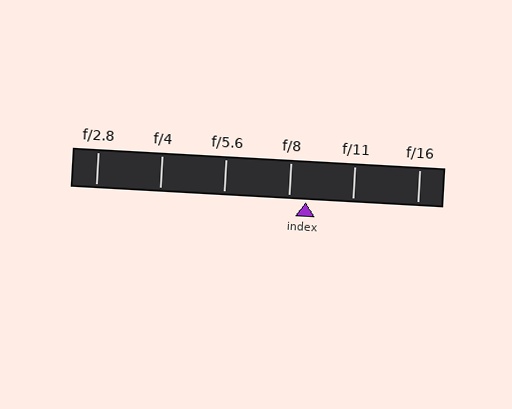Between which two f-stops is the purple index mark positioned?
The index mark is between f/8 and f/11.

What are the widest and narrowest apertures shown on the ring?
The widest aperture shown is f/2.8 and the narrowest is f/16.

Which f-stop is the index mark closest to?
The index mark is closest to f/8.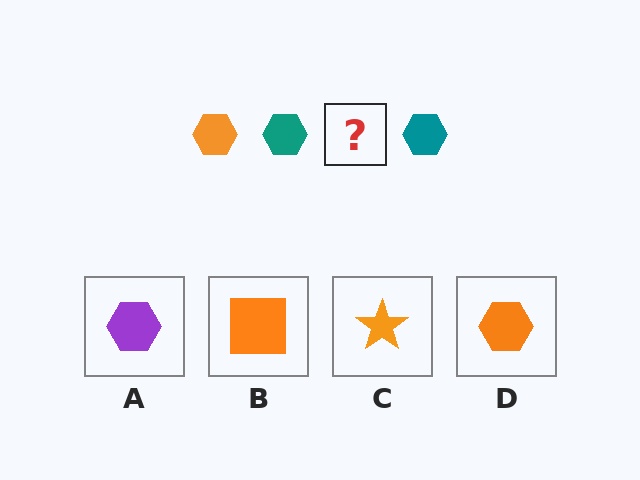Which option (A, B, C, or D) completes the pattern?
D.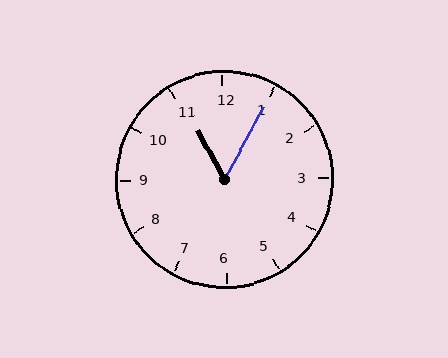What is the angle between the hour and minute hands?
Approximately 58 degrees.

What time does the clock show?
11:05.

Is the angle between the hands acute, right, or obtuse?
It is acute.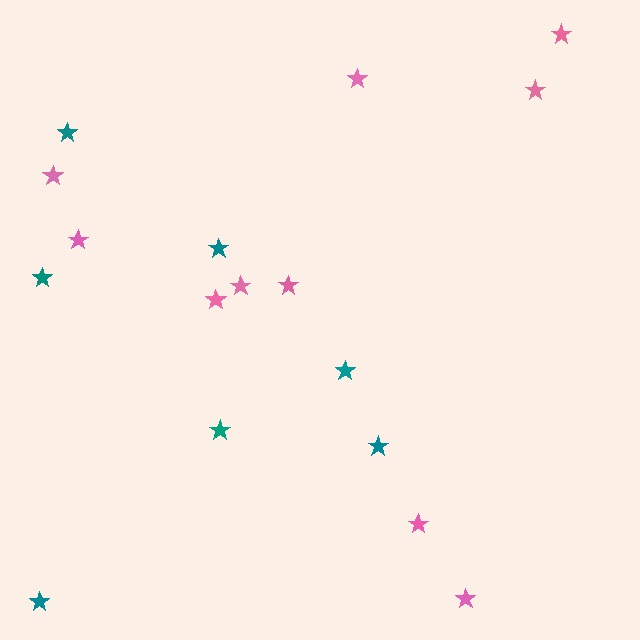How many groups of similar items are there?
There are 2 groups: one group of teal stars (7) and one group of pink stars (10).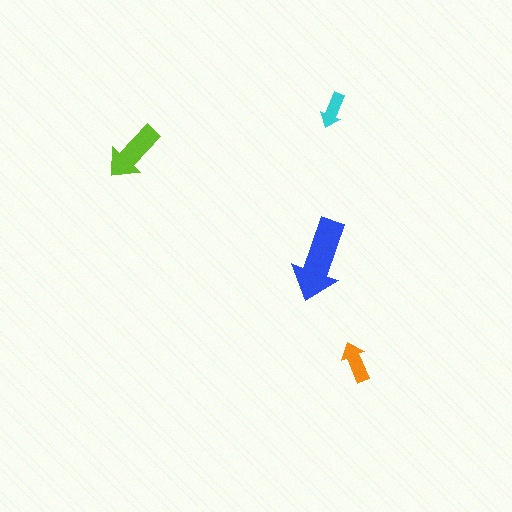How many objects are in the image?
There are 4 objects in the image.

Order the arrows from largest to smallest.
the blue one, the lime one, the orange one, the cyan one.